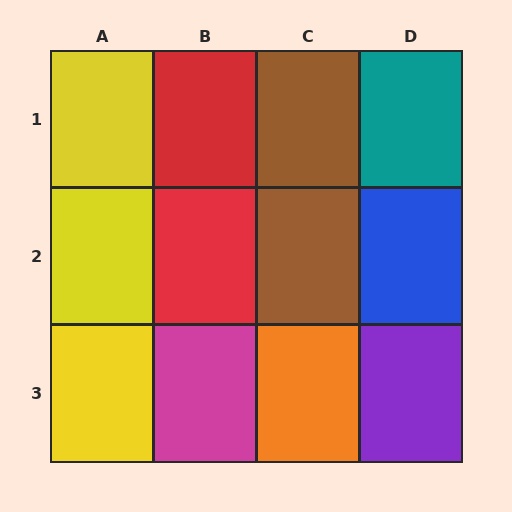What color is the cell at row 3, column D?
Purple.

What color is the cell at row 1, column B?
Red.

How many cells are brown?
2 cells are brown.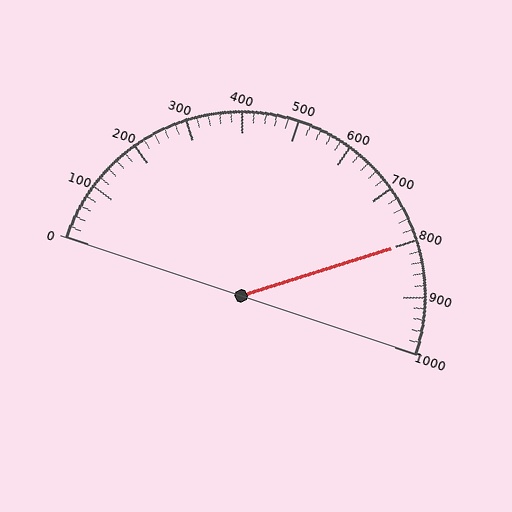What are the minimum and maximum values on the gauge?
The gauge ranges from 0 to 1000.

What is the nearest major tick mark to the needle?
The nearest major tick mark is 800.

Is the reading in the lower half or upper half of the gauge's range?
The reading is in the upper half of the range (0 to 1000).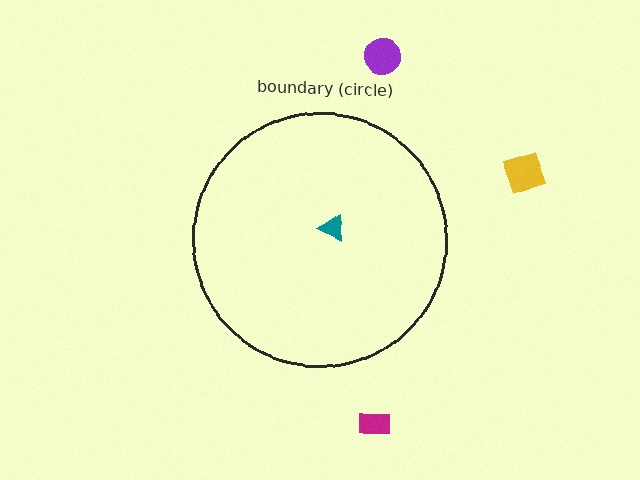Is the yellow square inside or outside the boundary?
Outside.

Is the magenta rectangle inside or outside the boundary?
Outside.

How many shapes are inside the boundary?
1 inside, 3 outside.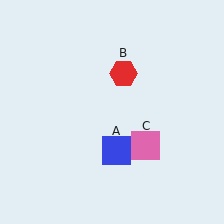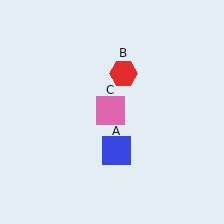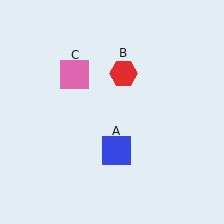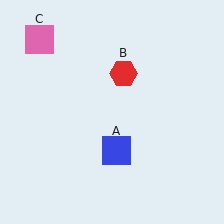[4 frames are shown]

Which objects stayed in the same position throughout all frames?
Blue square (object A) and red hexagon (object B) remained stationary.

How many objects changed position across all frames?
1 object changed position: pink square (object C).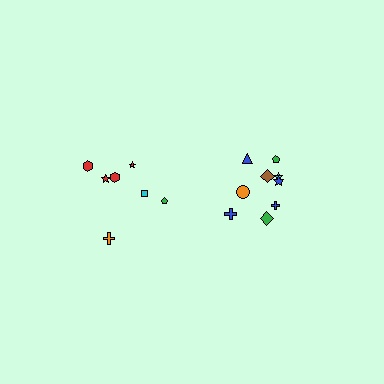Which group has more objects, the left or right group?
The right group.